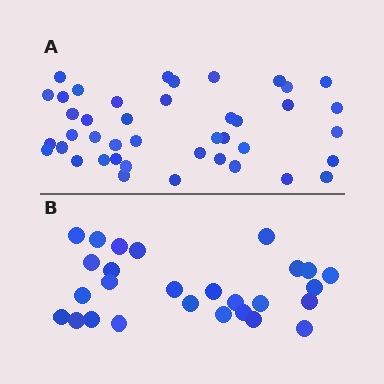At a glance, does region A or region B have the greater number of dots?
Region A (the top region) has more dots.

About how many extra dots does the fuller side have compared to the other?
Region A has approximately 15 more dots than region B.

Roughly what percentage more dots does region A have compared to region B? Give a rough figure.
About 55% more.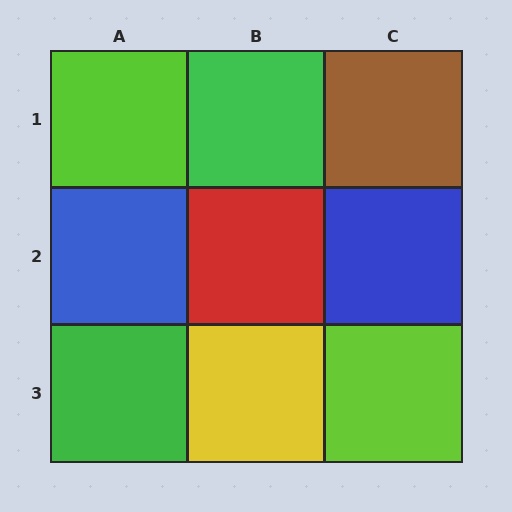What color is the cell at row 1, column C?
Brown.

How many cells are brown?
1 cell is brown.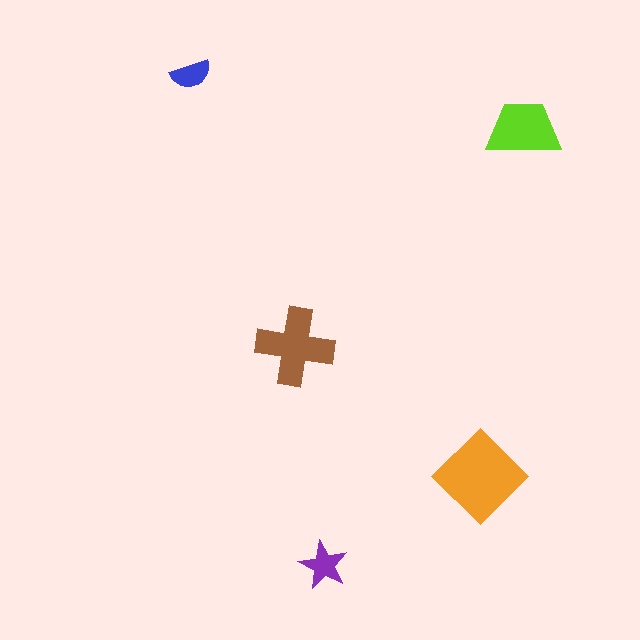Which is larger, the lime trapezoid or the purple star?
The lime trapezoid.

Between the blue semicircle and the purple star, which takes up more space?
The purple star.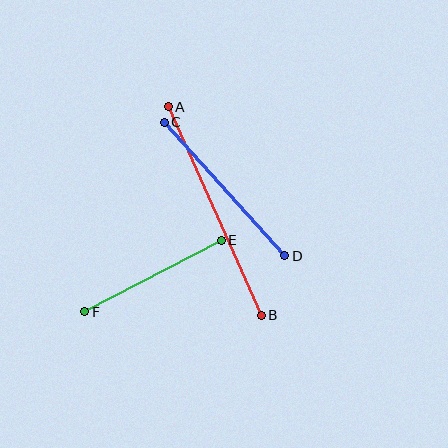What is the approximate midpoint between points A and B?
The midpoint is at approximately (215, 211) pixels.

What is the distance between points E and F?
The distance is approximately 154 pixels.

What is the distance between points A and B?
The distance is approximately 228 pixels.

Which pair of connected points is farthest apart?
Points A and B are farthest apart.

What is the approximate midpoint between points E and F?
The midpoint is at approximately (153, 276) pixels.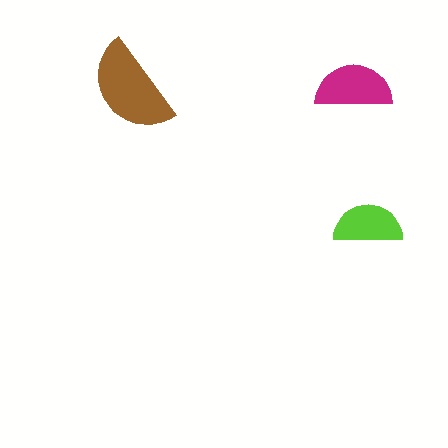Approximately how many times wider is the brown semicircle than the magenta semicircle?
About 1.5 times wider.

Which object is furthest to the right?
The lime semicircle is rightmost.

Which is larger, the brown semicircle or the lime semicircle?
The brown one.